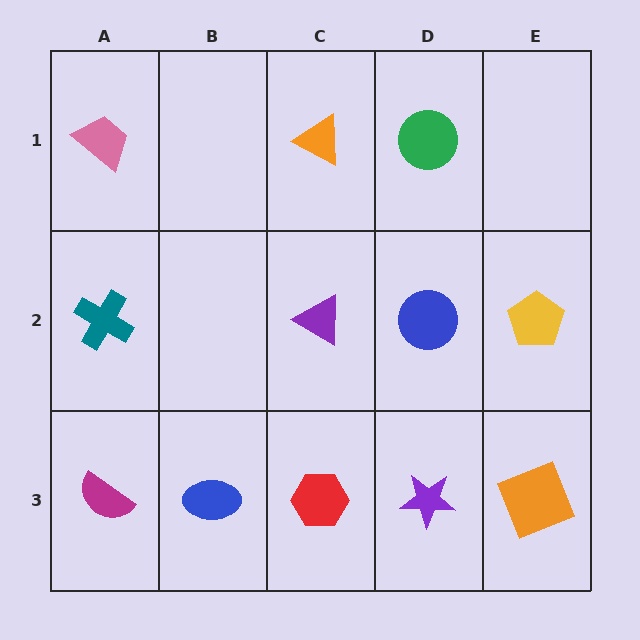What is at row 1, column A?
A pink trapezoid.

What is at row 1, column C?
An orange triangle.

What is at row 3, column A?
A magenta semicircle.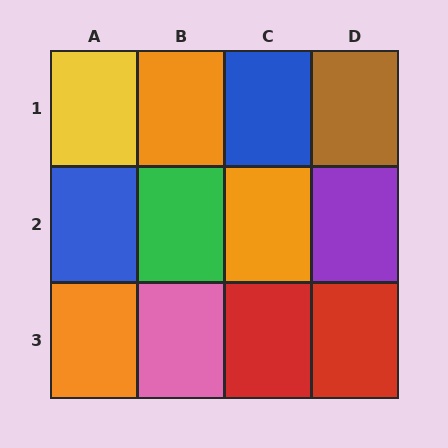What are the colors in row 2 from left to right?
Blue, green, orange, purple.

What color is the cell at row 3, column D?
Red.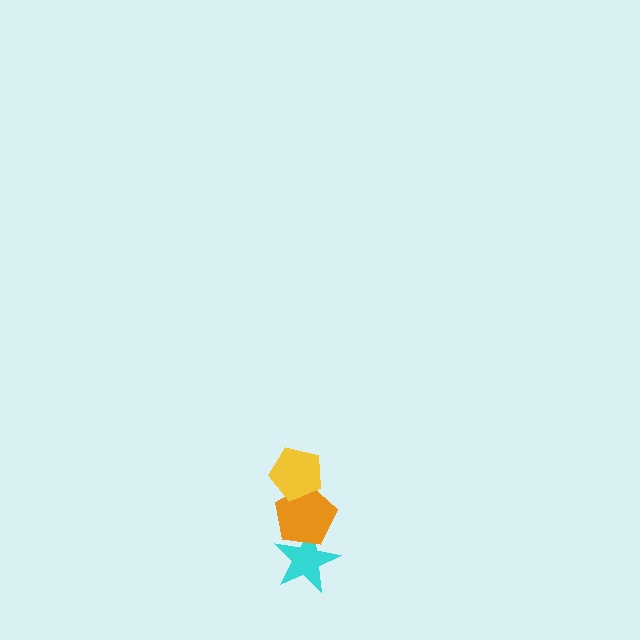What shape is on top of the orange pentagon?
The yellow pentagon is on top of the orange pentagon.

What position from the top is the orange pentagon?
The orange pentagon is 2nd from the top.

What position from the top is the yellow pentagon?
The yellow pentagon is 1st from the top.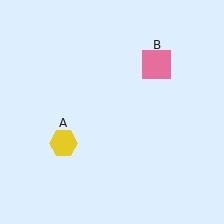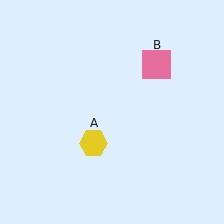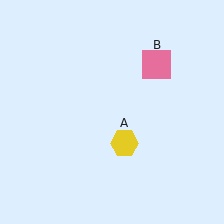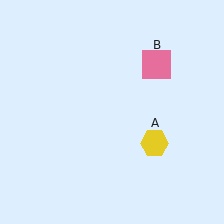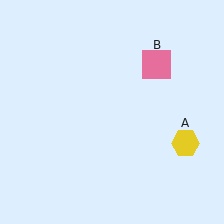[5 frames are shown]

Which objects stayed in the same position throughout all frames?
Pink square (object B) remained stationary.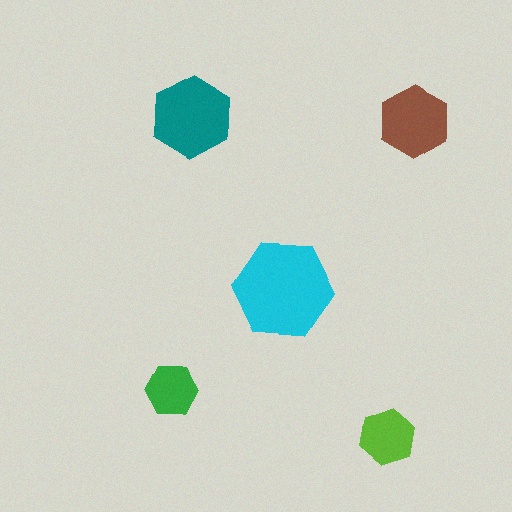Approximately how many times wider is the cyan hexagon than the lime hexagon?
About 2 times wider.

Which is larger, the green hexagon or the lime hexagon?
The lime one.